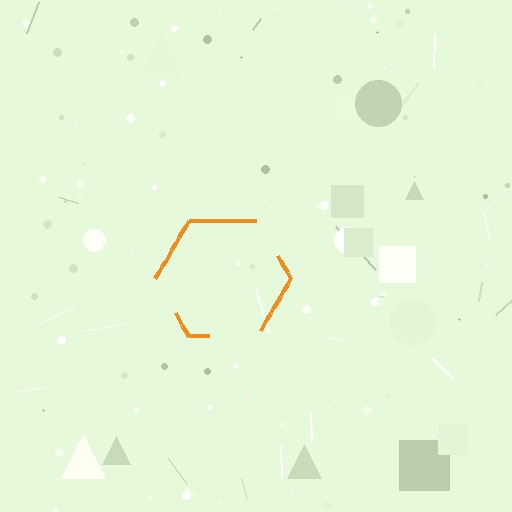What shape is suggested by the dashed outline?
The dashed outline suggests a hexagon.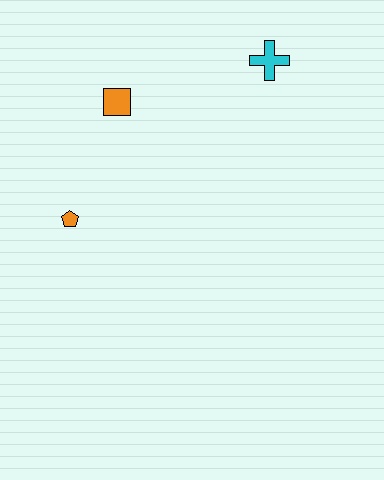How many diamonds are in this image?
There are no diamonds.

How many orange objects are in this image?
There are 2 orange objects.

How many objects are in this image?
There are 3 objects.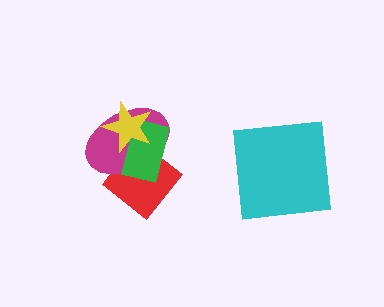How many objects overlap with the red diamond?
3 objects overlap with the red diamond.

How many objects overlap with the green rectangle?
3 objects overlap with the green rectangle.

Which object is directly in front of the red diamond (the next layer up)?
The magenta ellipse is directly in front of the red diamond.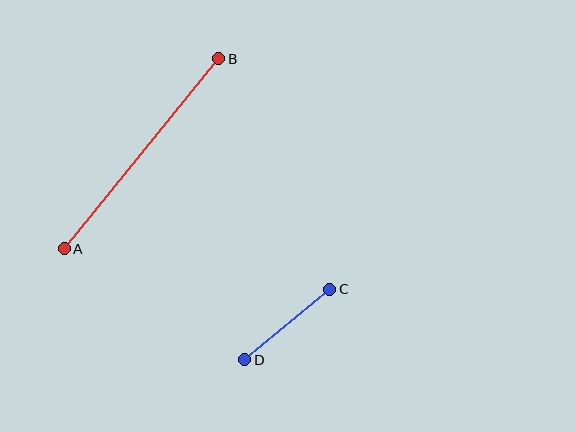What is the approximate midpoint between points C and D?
The midpoint is at approximately (287, 324) pixels.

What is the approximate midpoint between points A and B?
The midpoint is at approximately (142, 154) pixels.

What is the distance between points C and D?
The distance is approximately 111 pixels.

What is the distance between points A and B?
The distance is approximately 245 pixels.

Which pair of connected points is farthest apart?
Points A and B are farthest apart.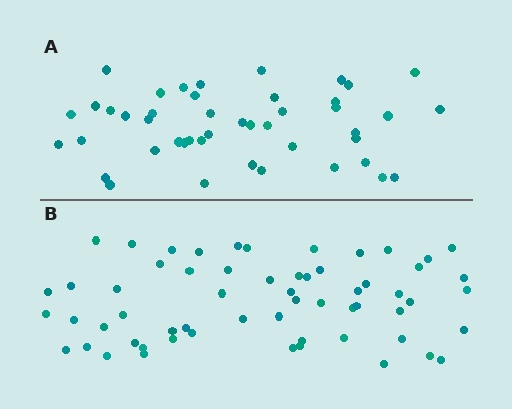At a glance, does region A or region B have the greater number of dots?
Region B (the bottom region) has more dots.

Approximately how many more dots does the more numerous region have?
Region B has approximately 15 more dots than region A.